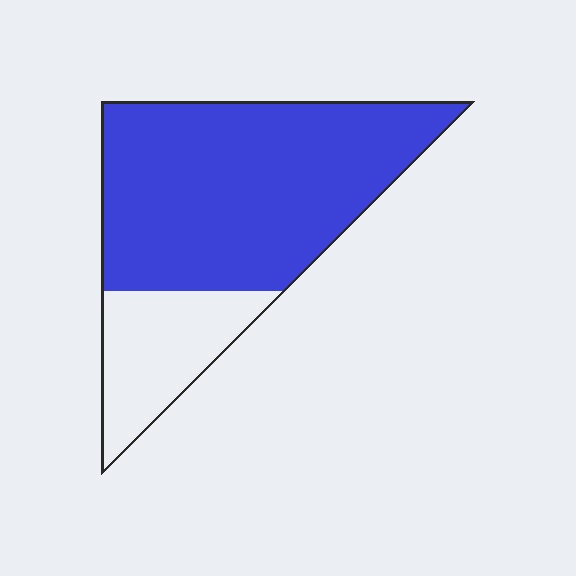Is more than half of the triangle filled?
Yes.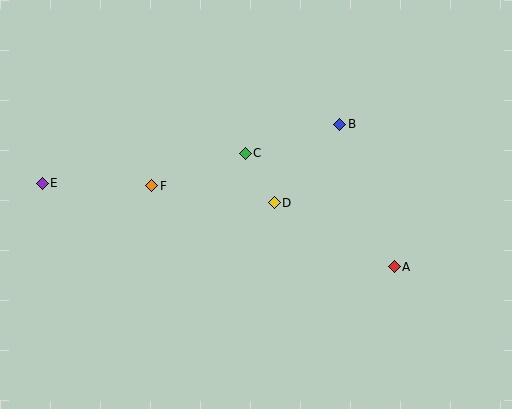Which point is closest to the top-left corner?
Point E is closest to the top-left corner.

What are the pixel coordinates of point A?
Point A is at (394, 267).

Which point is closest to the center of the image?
Point D at (274, 203) is closest to the center.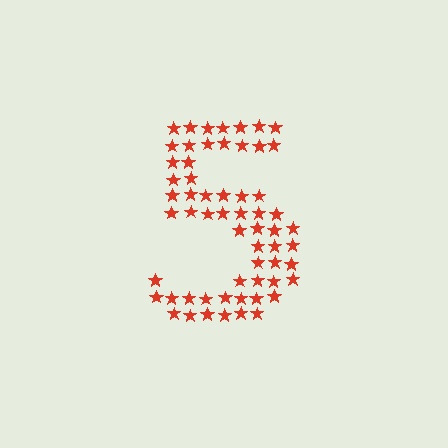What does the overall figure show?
The overall figure shows the digit 5.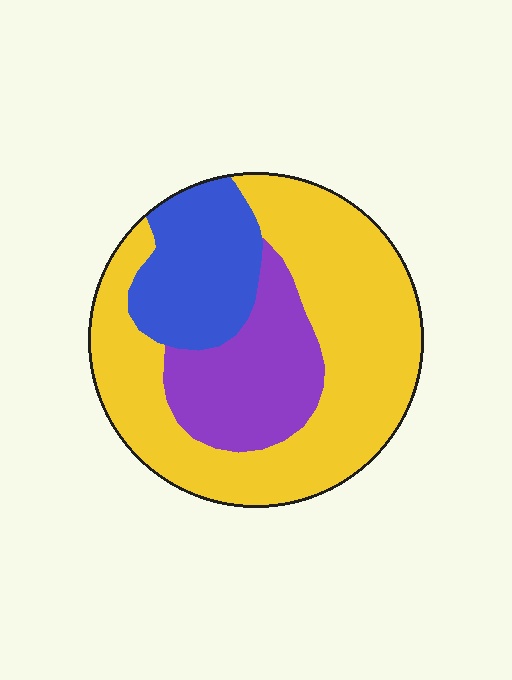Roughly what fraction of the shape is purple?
Purple takes up between a sixth and a third of the shape.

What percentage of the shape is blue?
Blue covers roughly 20% of the shape.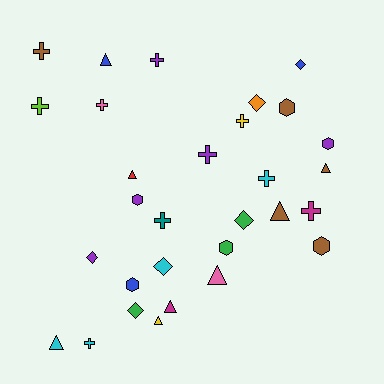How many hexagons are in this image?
There are 6 hexagons.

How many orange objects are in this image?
There is 1 orange object.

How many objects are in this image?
There are 30 objects.